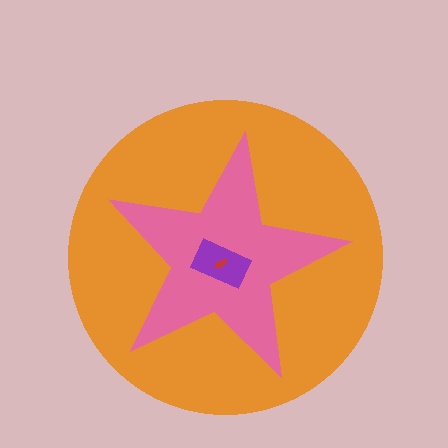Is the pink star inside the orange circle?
Yes.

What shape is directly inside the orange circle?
The pink star.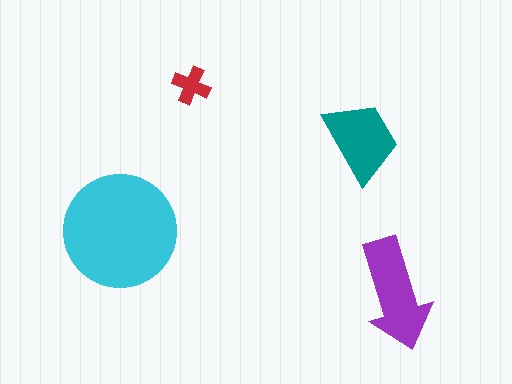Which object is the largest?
The cyan circle.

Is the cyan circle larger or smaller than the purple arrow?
Larger.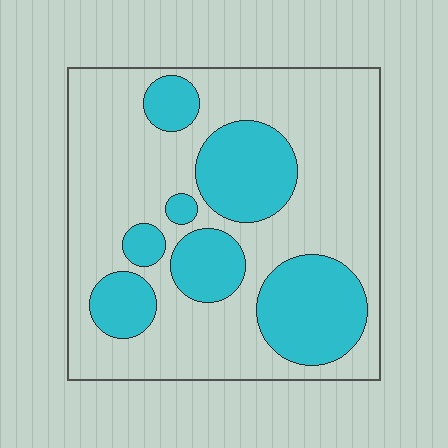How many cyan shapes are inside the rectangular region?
7.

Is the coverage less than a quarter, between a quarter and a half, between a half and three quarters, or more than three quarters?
Between a quarter and a half.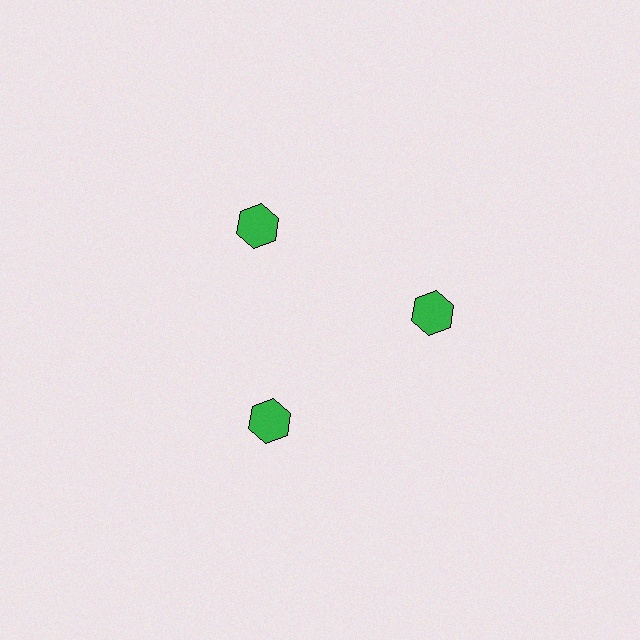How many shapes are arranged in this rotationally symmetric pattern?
There are 3 shapes, arranged in 3 groups of 1.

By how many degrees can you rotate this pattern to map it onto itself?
The pattern maps onto itself every 120 degrees of rotation.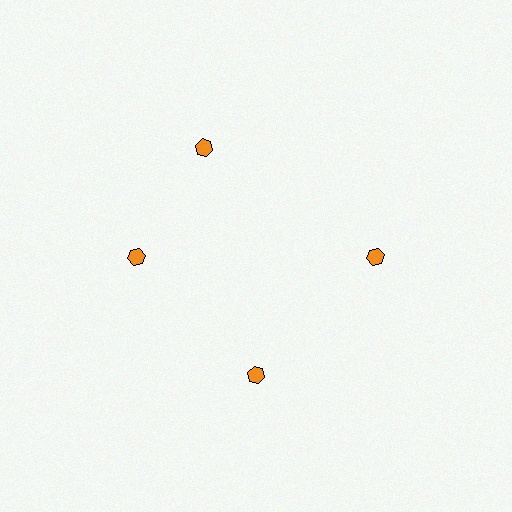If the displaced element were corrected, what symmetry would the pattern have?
It would have 4-fold rotational symmetry — the pattern would map onto itself every 90 degrees.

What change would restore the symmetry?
The symmetry would be restored by rotating it back into even spacing with its neighbors so that all 4 hexagons sit at equal angles and equal distance from the center.